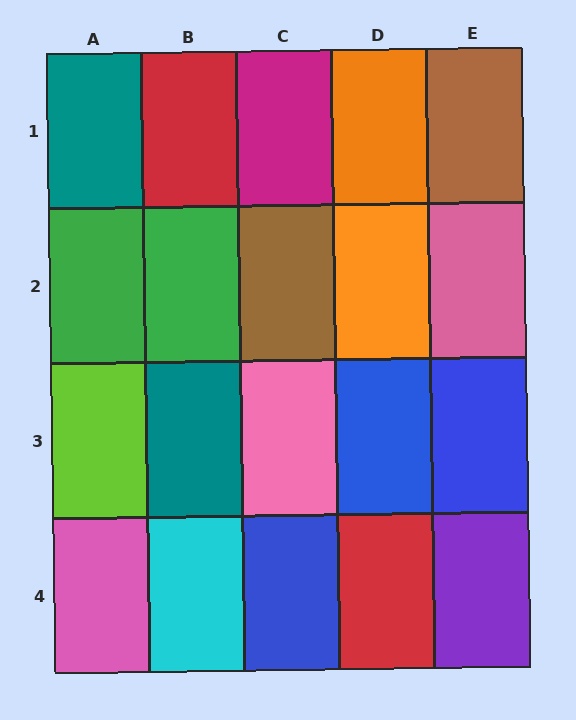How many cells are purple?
1 cell is purple.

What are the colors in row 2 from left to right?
Green, green, brown, orange, pink.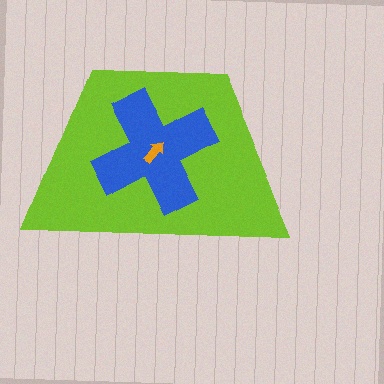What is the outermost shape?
The lime trapezoid.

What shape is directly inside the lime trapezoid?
The blue cross.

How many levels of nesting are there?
3.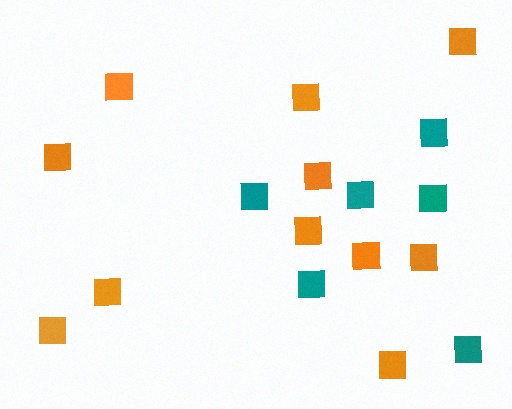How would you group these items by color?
There are 2 groups: one group of orange squares (11) and one group of teal squares (6).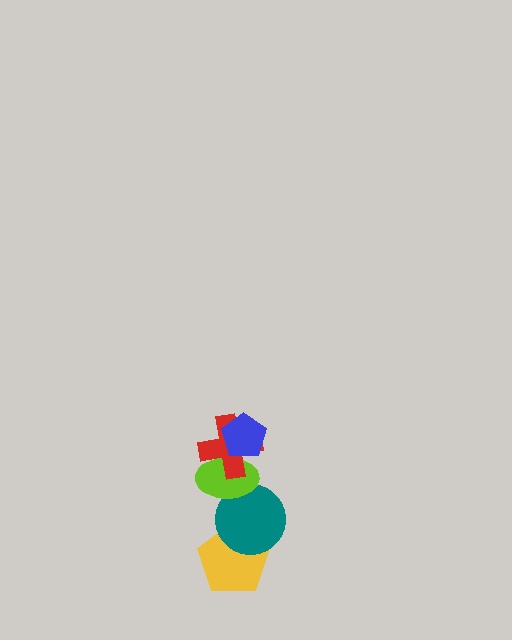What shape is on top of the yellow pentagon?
The teal circle is on top of the yellow pentagon.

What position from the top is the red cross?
The red cross is 2nd from the top.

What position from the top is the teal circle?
The teal circle is 4th from the top.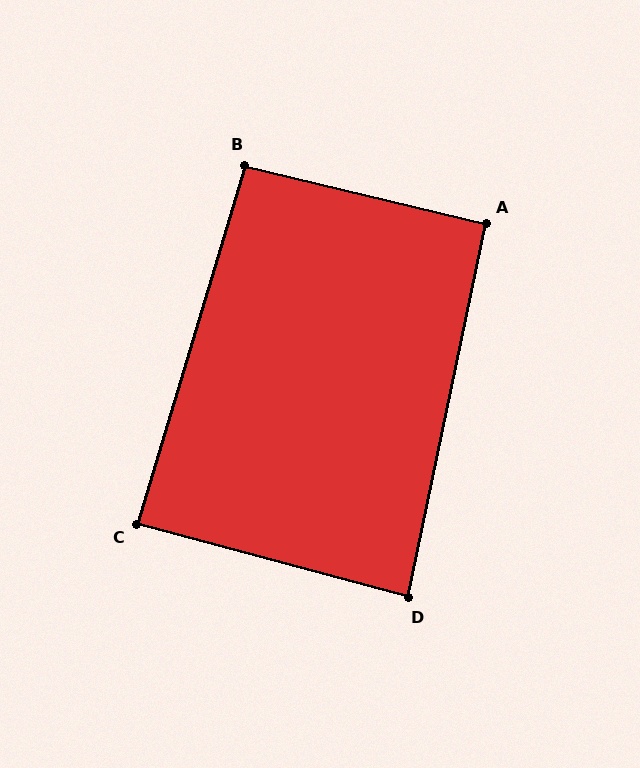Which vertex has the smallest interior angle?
D, at approximately 87 degrees.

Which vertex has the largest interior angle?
B, at approximately 93 degrees.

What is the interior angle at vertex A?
Approximately 92 degrees (approximately right).